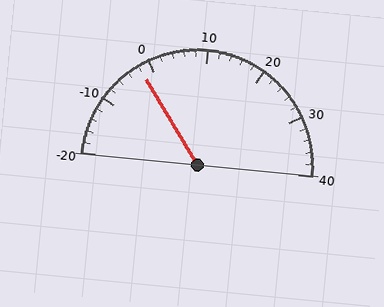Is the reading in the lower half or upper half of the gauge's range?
The reading is in the lower half of the range (-20 to 40).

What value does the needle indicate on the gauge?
The needle indicates approximately -2.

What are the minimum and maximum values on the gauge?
The gauge ranges from -20 to 40.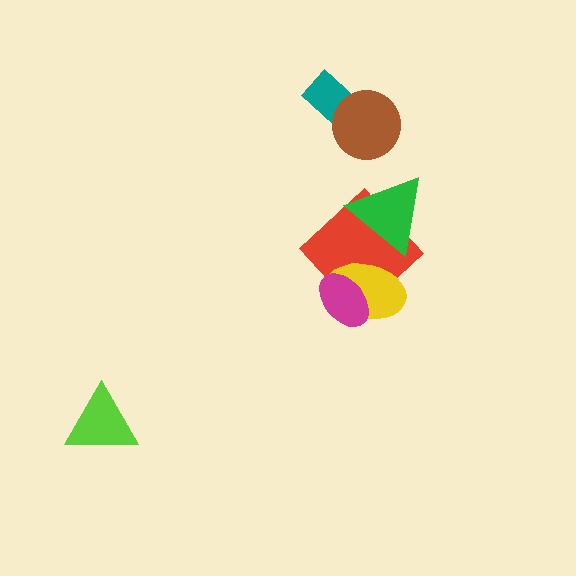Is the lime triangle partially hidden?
No, no other shape covers it.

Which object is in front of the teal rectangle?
The brown circle is in front of the teal rectangle.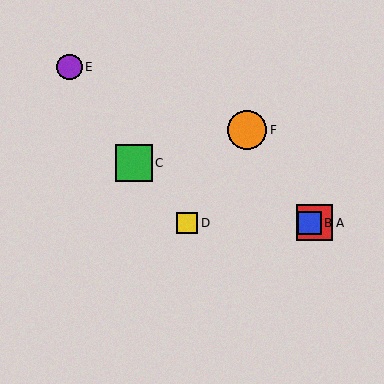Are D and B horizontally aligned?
Yes, both are at y≈223.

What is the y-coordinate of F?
Object F is at y≈130.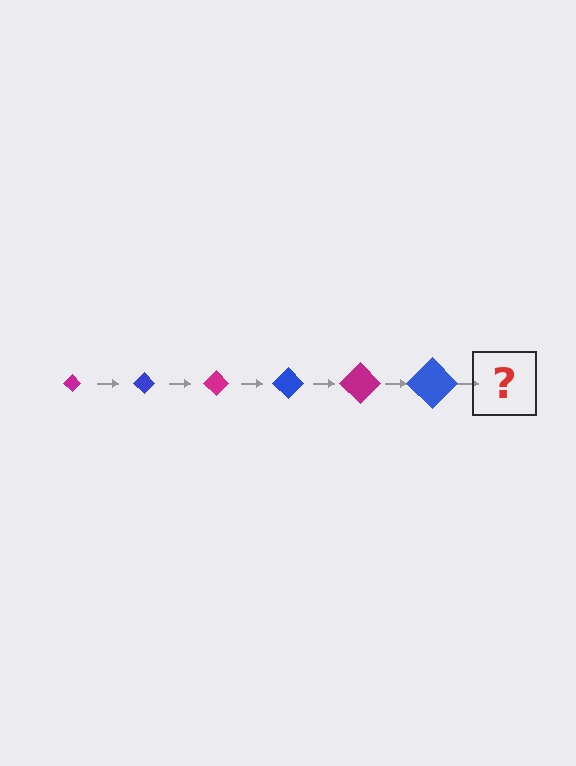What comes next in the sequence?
The next element should be a magenta diamond, larger than the previous one.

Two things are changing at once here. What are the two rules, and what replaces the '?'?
The two rules are that the diamond grows larger each step and the color cycles through magenta and blue. The '?' should be a magenta diamond, larger than the previous one.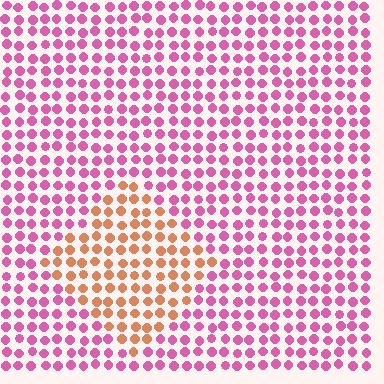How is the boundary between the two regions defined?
The boundary is defined purely by a slight shift in hue (about 55 degrees). Spacing, size, and orientation are identical on both sides.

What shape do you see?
I see a diamond.